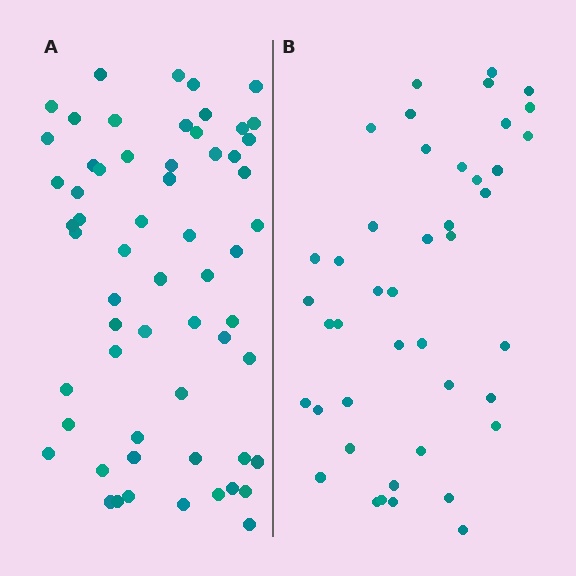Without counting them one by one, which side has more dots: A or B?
Region A (the left region) has more dots.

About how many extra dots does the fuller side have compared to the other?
Region A has approximately 15 more dots than region B.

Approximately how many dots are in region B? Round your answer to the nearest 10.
About 40 dots. (The exact count is 43, which rounds to 40.)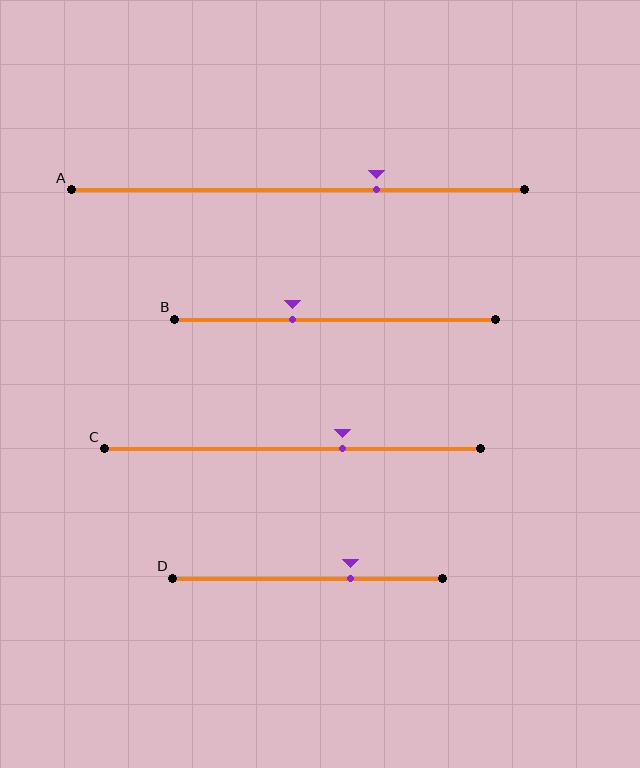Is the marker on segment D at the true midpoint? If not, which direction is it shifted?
No, the marker on segment D is shifted to the right by about 16% of the segment length.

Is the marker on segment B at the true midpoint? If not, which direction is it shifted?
No, the marker on segment B is shifted to the left by about 13% of the segment length.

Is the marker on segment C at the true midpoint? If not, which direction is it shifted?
No, the marker on segment C is shifted to the right by about 13% of the segment length.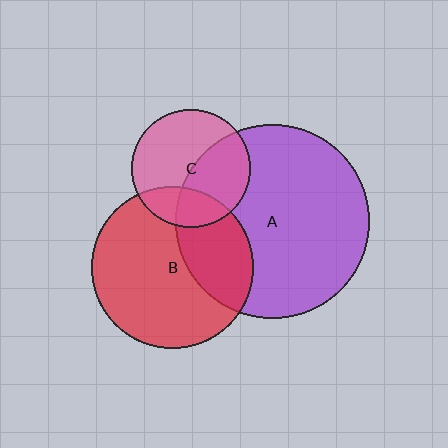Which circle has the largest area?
Circle A (purple).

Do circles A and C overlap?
Yes.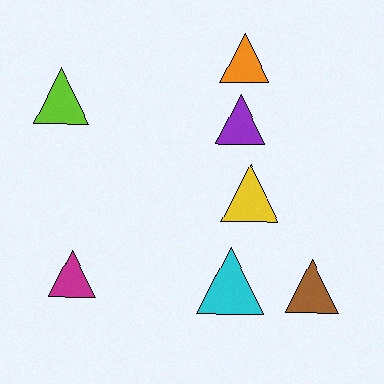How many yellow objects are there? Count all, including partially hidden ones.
There is 1 yellow object.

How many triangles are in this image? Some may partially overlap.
There are 7 triangles.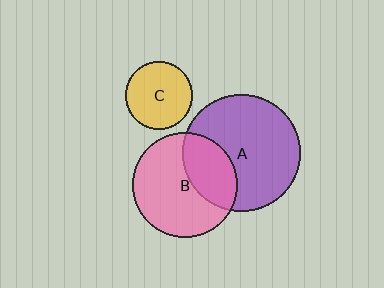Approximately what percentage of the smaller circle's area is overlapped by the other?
Approximately 35%.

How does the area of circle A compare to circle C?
Approximately 3.0 times.